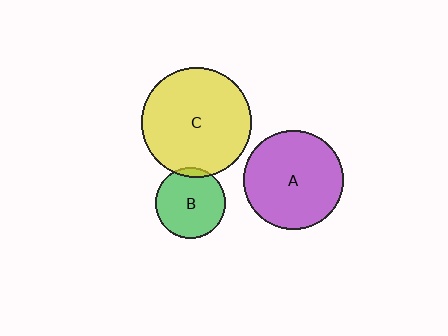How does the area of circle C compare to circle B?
Approximately 2.5 times.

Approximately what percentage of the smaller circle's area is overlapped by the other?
Approximately 5%.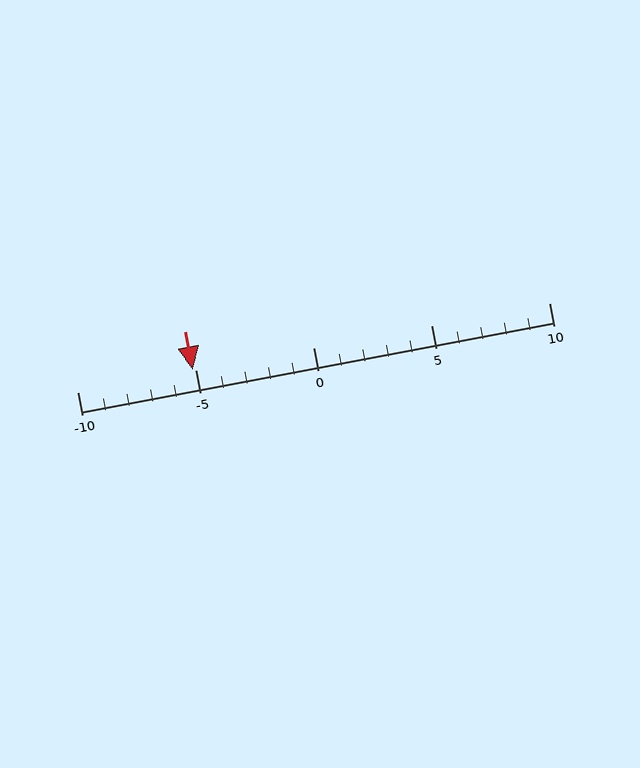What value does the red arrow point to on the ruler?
The red arrow points to approximately -5.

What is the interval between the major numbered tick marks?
The major tick marks are spaced 5 units apart.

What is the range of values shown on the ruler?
The ruler shows values from -10 to 10.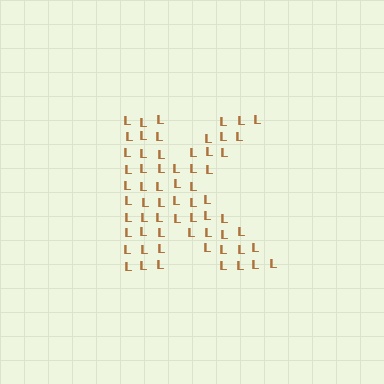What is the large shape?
The large shape is the letter K.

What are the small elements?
The small elements are letter L's.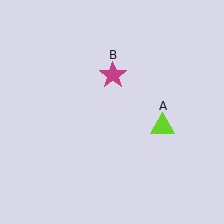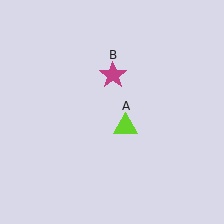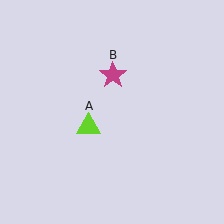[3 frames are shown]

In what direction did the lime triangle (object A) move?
The lime triangle (object A) moved left.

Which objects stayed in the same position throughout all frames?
Magenta star (object B) remained stationary.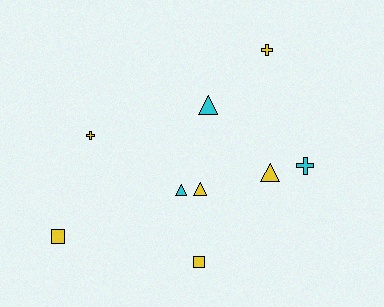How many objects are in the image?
There are 9 objects.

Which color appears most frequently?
Yellow, with 6 objects.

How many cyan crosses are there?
There is 1 cyan cross.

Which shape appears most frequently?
Triangle, with 4 objects.